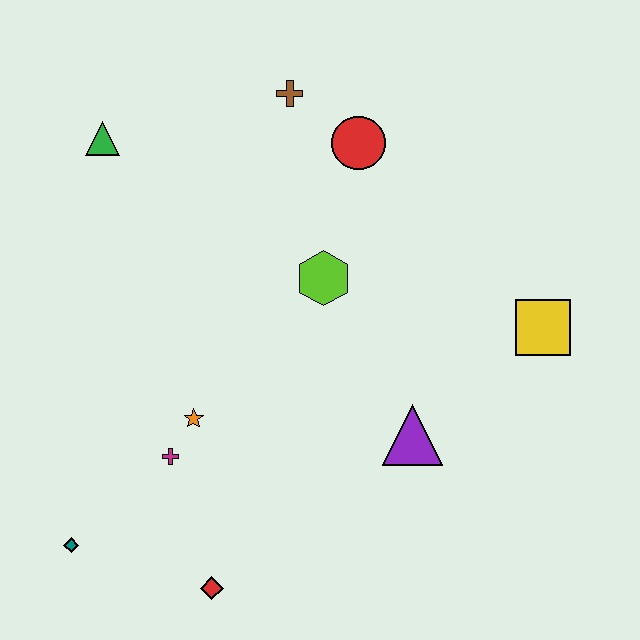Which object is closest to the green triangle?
The brown cross is closest to the green triangle.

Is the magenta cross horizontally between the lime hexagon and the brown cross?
No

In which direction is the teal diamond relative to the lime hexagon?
The teal diamond is below the lime hexagon.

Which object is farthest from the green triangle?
The yellow square is farthest from the green triangle.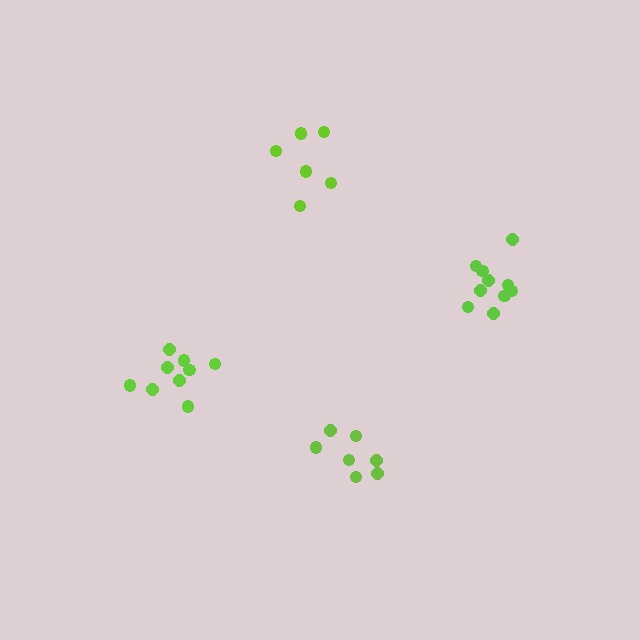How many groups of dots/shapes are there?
There are 4 groups.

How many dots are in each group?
Group 1: 7 dots, Group 2: 10 dots, Group 3: 9 dots, Group 4: 6 dots (32 total).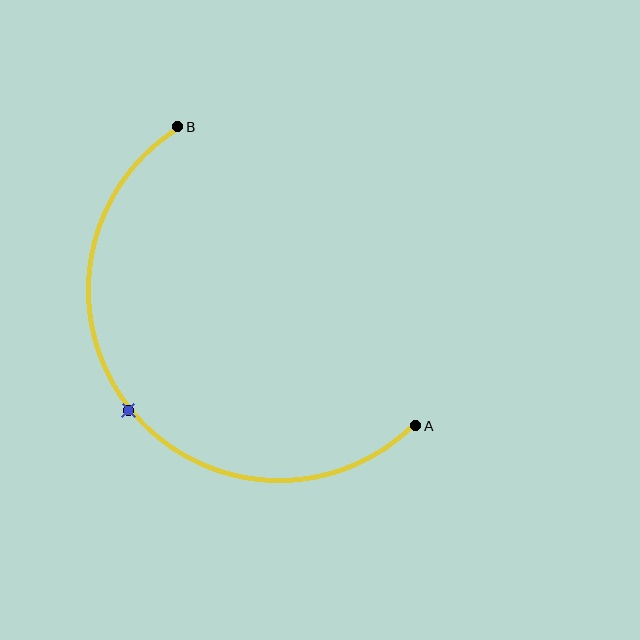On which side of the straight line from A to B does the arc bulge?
The arc bulges below and to the left of the straight line connecting A and B.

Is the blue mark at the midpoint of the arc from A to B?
Yes. The blue mark lies on the arc at equal arc-length from both A and B — it is the arc midpoint.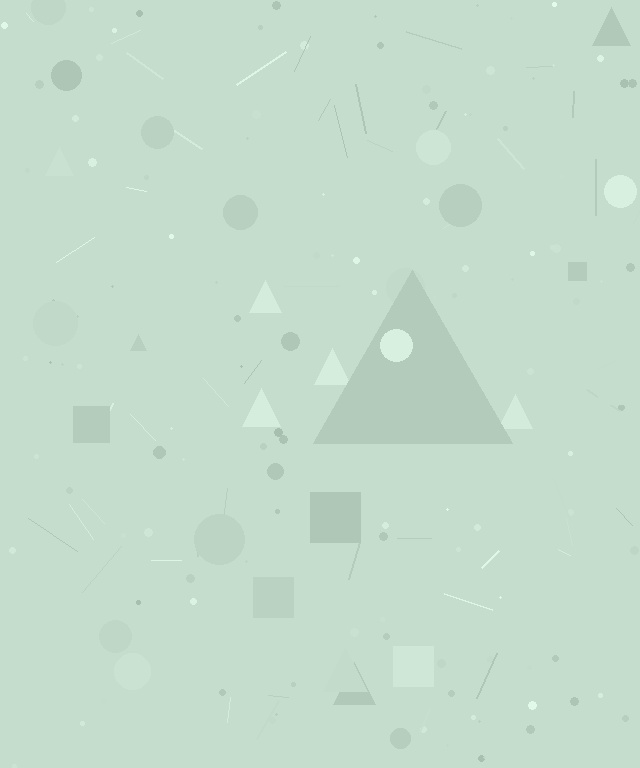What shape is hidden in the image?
A triangle is hidden in the image.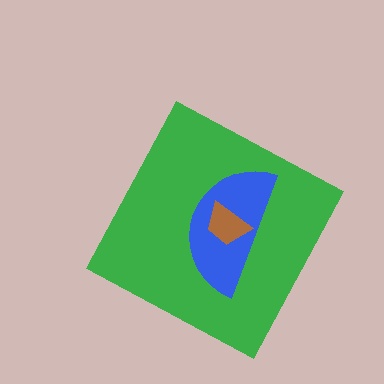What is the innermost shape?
The brown trapezoid.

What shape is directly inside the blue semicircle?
The brown trapezoid.